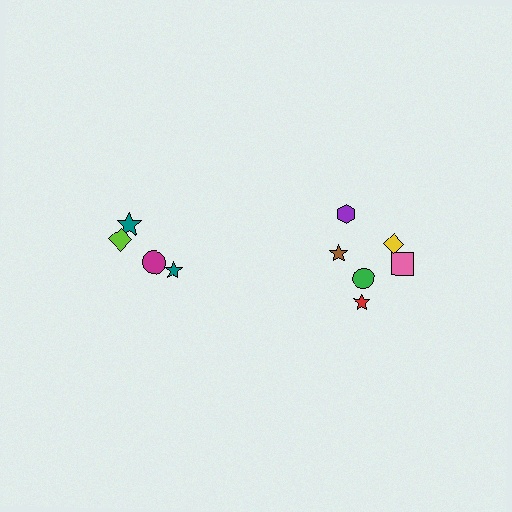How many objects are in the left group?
There are 4 objects.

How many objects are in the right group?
There are 6 objects.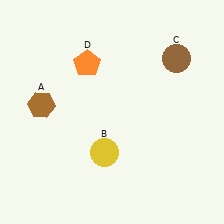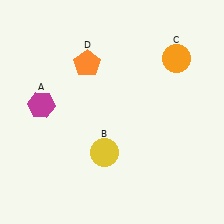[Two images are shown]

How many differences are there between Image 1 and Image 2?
There are 2 differences between the two images.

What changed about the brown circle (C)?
In Image 1, C is brown. In Image 2, it changed to orange.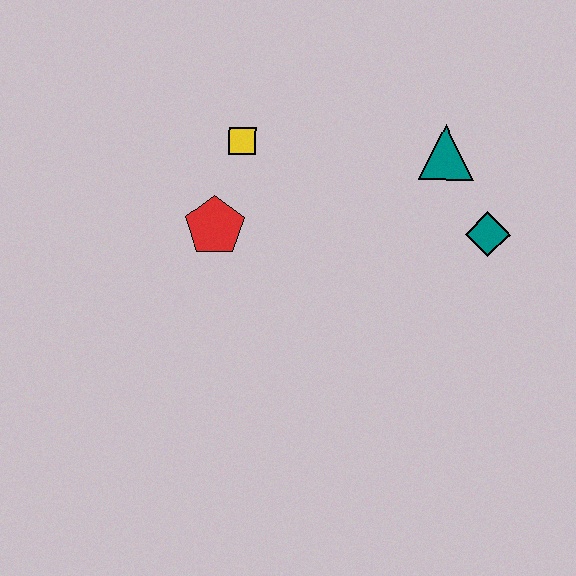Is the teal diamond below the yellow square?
Yes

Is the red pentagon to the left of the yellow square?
Yes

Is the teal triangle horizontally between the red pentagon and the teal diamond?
Yes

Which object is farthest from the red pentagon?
The teal diamond is farthest from the red pentagon.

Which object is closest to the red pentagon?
The yellow square is closest to the red pentagon.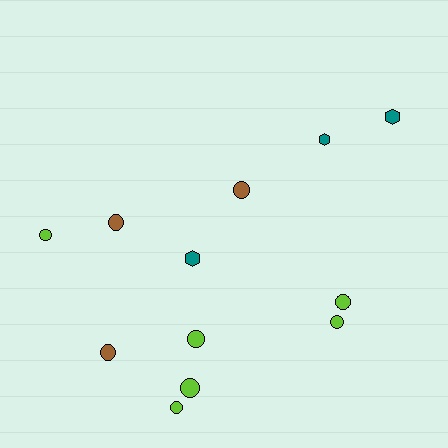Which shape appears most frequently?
Circle, with 9 objects.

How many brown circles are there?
There are 3 brown circles.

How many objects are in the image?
There are 12 objects.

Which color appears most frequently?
Lime, with 6 objects.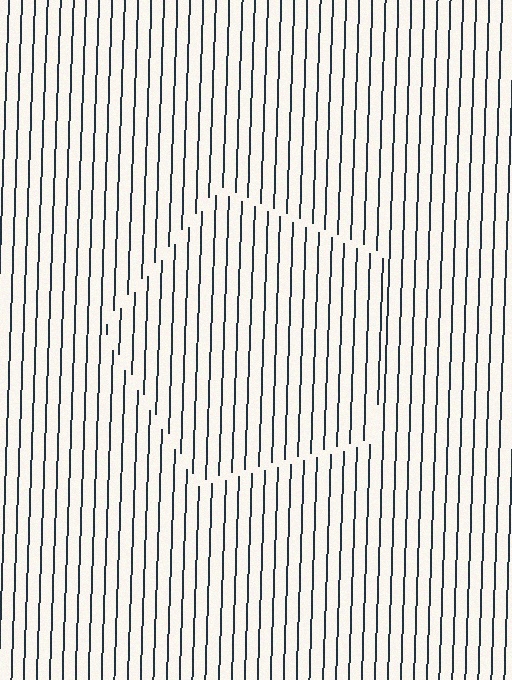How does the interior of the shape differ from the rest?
The interior of the shape contains the same grating, shifted by half a period — the contour is defined by the phase discontinuity where line-ends from the inner and outer gratings abut.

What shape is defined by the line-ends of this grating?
An illusory pentagon. The interior of the shape contains the same grating, shifted by half a period — the contour is defined by the phase discontinuity where line-ends from the inner and outer gratings abut.